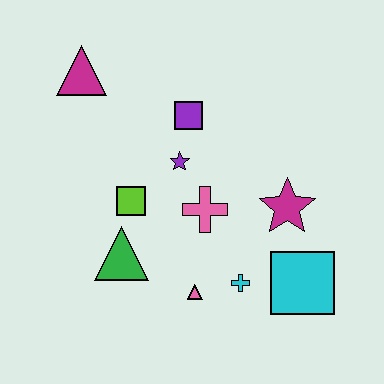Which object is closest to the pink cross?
The purple star is closest to the pink cross.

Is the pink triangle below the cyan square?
Yes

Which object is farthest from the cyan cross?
The magenta triangle is farthest from the cyan cross.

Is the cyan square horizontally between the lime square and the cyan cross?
No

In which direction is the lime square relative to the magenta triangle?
The lime square is below the magenta triangle.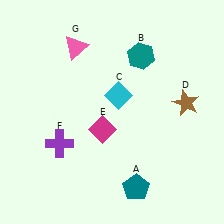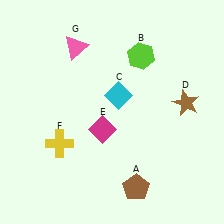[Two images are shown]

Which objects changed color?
A changed from teal to brown. B changed from teal to lime. F changed from purple to yellow.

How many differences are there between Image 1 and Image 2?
There are 3 differences between the two images.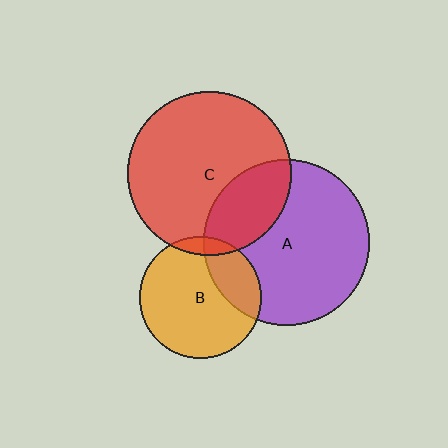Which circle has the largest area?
Circle A (purple).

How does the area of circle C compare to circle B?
Approximately 1.8 times.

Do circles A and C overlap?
Yes.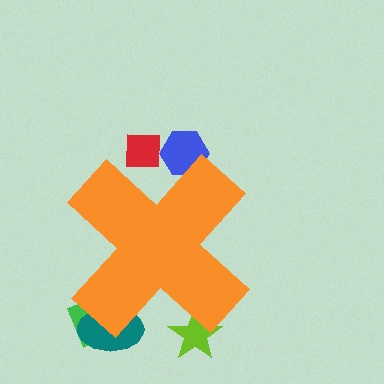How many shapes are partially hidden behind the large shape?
5 shapes are partially hidden.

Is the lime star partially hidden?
Yes, the lime star is partially hidden behind the orange cross.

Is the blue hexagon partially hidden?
Yes, the blue hexagon is partially hidden behind the orange cross.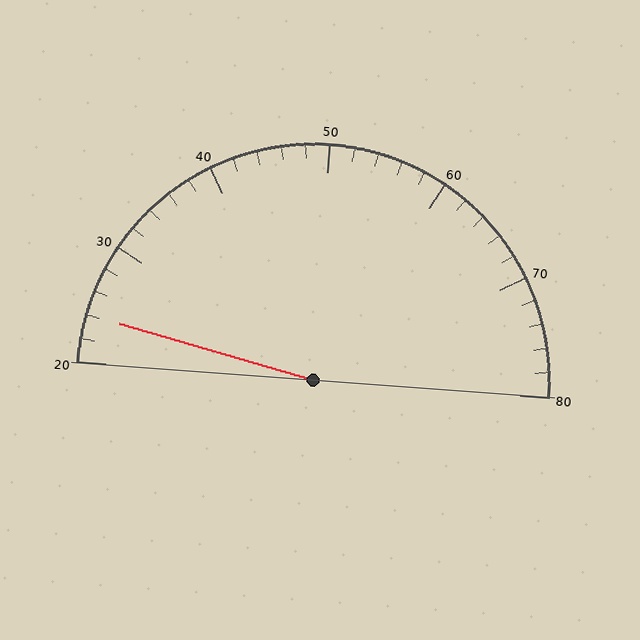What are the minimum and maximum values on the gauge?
The gauge ranges from 20 to 80.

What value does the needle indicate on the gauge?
The needle indicates approximately 24.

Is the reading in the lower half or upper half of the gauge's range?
The reading is in the lower half of the range (20 to 80).